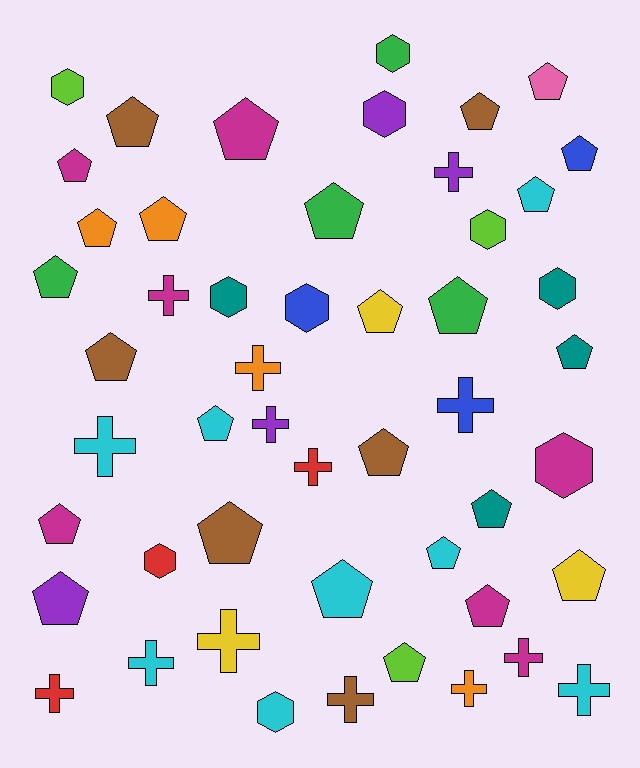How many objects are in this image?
There are 50 objects.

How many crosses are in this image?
There are 14 crosses.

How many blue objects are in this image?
There are 3 blue objects.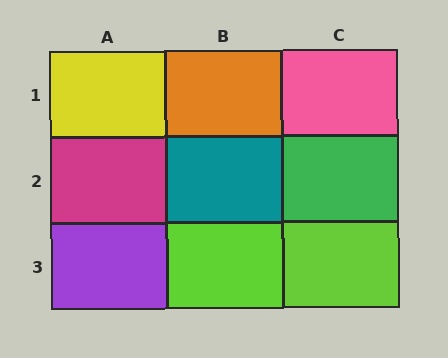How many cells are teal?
1 cell is teal.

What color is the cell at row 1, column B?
Orange.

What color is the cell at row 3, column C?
Lime.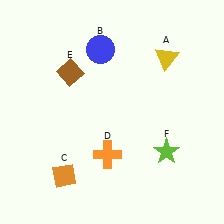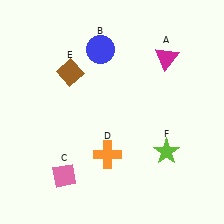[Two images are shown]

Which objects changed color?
A changed from yellow to magenta. C changed from orange to pink.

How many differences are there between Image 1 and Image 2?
There are 2 differences between the two images.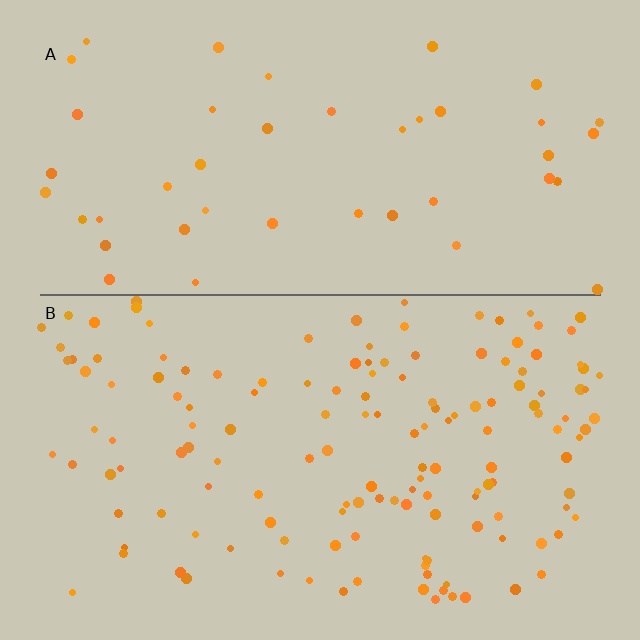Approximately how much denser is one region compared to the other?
Approximately 3.3× — region B over region A.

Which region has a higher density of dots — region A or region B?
B (the bottom).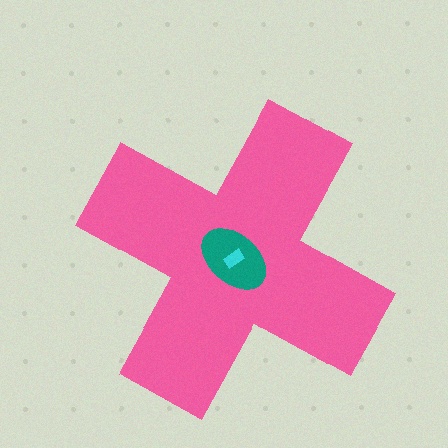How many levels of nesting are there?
3.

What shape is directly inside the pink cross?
The teal ellipse.